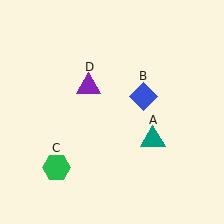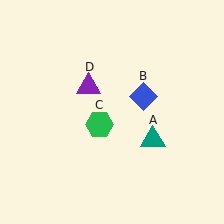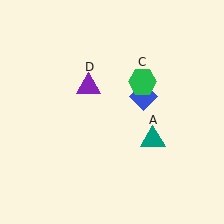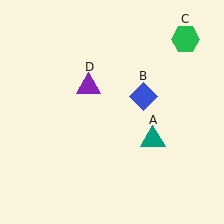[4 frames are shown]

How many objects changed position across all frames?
1 object changed position: green hexagon (object C).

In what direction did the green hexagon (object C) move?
The green hexagon (object C) moved up and to the right.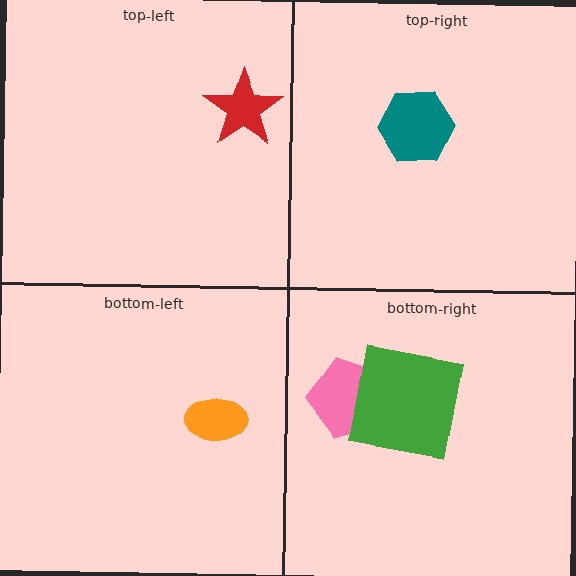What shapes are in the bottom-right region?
The pink pentagon, the green square.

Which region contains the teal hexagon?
The top-right region.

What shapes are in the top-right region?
The teal hexagon.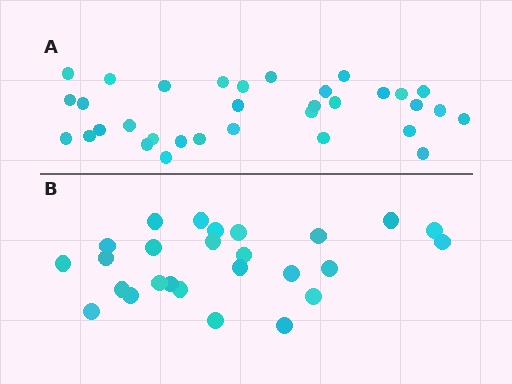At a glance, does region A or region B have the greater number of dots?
Region A (the top region) has more dots.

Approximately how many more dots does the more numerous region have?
Region A has roughly 8 or so more dots than region B.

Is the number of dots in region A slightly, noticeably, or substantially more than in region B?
Region A has noticeably more, but not dramatically so. The ratio is roughly 1.3 to 1.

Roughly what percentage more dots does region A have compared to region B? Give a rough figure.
About 25% more.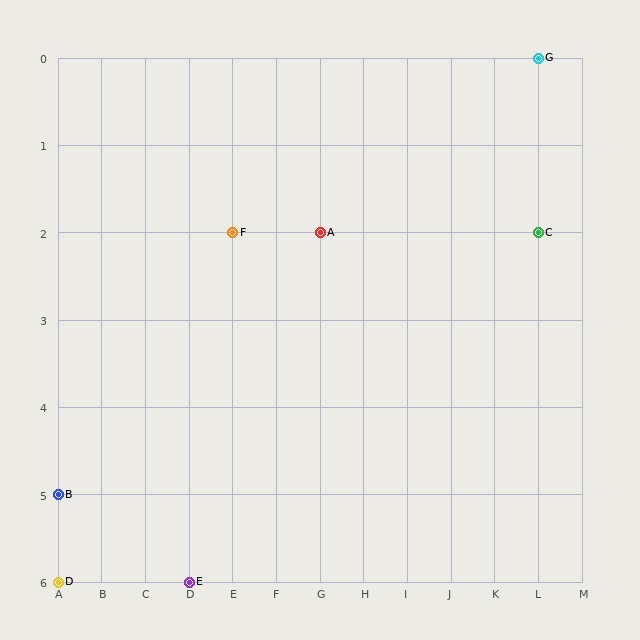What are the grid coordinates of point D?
Point D is at grid coordinates (A, 6).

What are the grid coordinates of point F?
Point F is at grid coordinates (E, 2).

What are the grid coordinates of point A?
Point A is at grid coordinates (G, 2).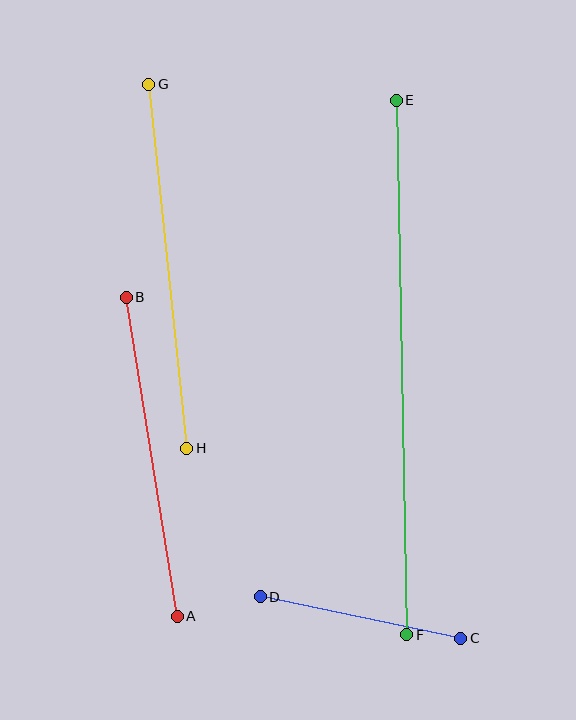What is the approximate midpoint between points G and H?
The midpoint is at approximately (168, 266) pixels.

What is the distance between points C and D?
The distance is approximately 205 pixels.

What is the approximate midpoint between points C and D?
The midpoint is at approximately (360, 617) pixels.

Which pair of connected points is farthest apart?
Points E and F are farthest apart.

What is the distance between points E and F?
The distance is approximately 535 pixels.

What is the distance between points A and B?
The distance is approximately 323 pixels.